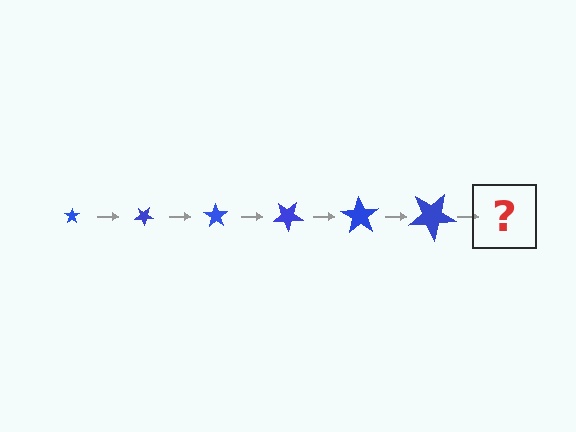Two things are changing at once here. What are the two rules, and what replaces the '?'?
The two rules are that the star grows larger each step and it rotates 35 degrees each step. The '?' should be a star, larger than the previous one and rotated 210 degrees from the start.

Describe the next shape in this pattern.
It should be a star, larger than the previous one and rotated 210 degrees from the start.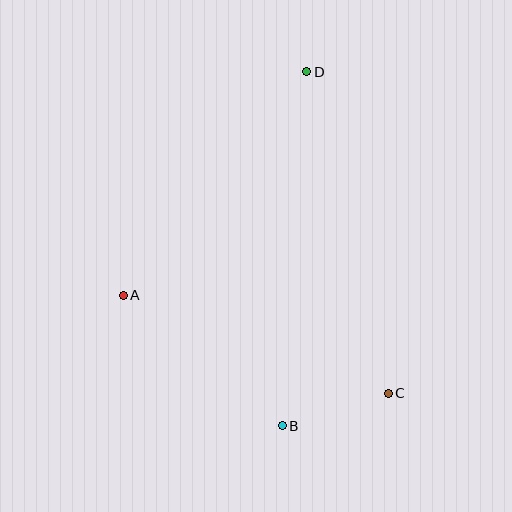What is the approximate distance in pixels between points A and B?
The distance between A and B is approximately 206 pixels.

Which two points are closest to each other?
Points B and C are closest to each other.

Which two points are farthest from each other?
Points B and D are farthest from each other.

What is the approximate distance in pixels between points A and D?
The distance between A and D is approximately 289 pixels.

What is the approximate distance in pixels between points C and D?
The distance between C and D is approximately 331 pixels.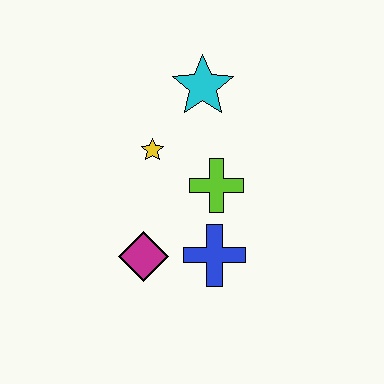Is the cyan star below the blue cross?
No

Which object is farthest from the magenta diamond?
The cyan star is farthest from the magenta diamond.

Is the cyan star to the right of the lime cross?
No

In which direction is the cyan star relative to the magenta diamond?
The cyan star is above the magenta diamond.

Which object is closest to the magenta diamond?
The blue cross is closest to the magenta diamond.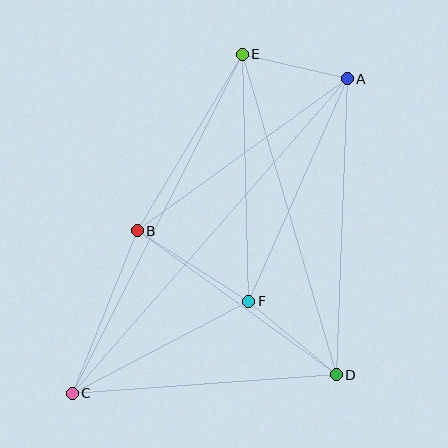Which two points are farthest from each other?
Points A and C are farthest from each other.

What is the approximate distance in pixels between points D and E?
The distance between D and E is approximately 334 pixels.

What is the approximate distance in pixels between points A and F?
The distance between A and F is approximately 243 pixels.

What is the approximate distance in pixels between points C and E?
The distance between C and E is approximately 379 pixels.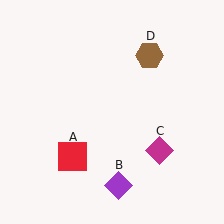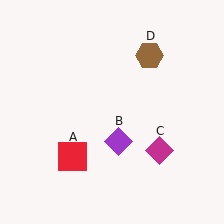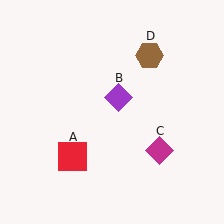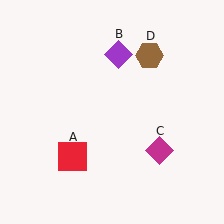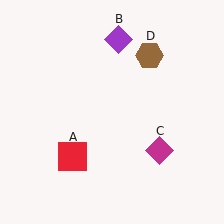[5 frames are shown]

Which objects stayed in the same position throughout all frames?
Red square (object A) and magenta diamond (object C) and brown hexagon (object D) remained stationary.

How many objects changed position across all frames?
1 object changed position: purple diamond (object B).